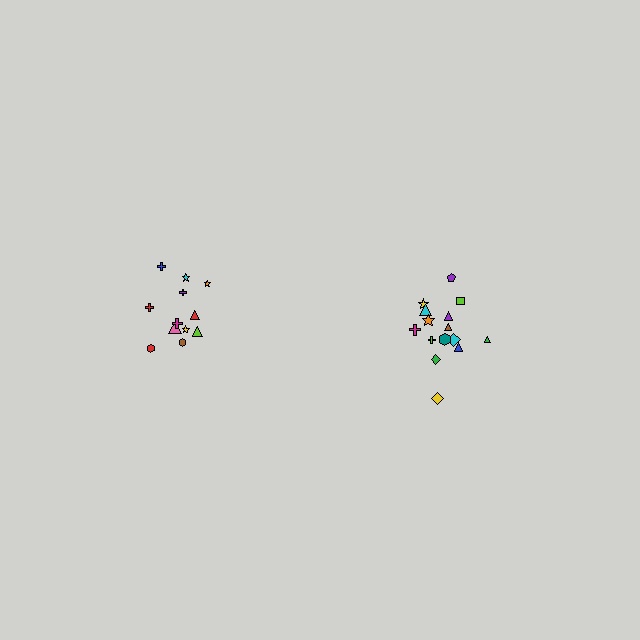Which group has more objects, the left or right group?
The right group.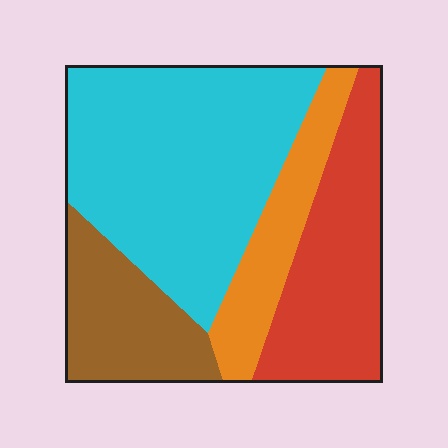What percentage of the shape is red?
Red takes up about one quarter (1/4) of the shape.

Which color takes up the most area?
Cyan, at roughly 45%.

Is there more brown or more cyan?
Cyan.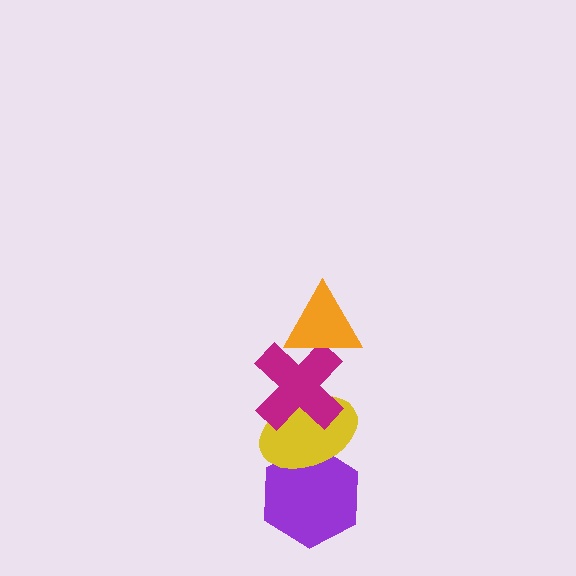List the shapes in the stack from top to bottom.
From top to bottom: the orange triangle, the magenta cross, the yellow ellipse, the purple hexagon.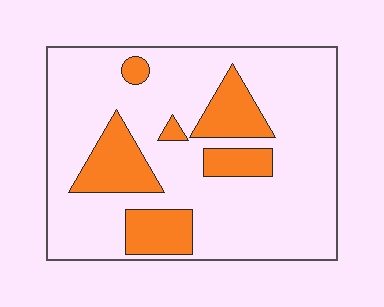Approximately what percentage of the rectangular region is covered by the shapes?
Approximately 20%.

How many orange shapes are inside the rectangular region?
6.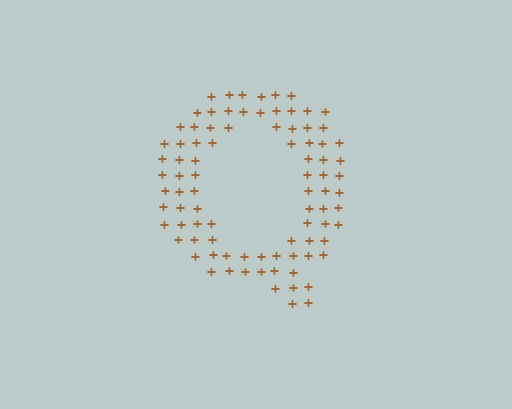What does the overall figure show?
The overall figure shows the letter Q.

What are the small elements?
The small elements are plus signs.